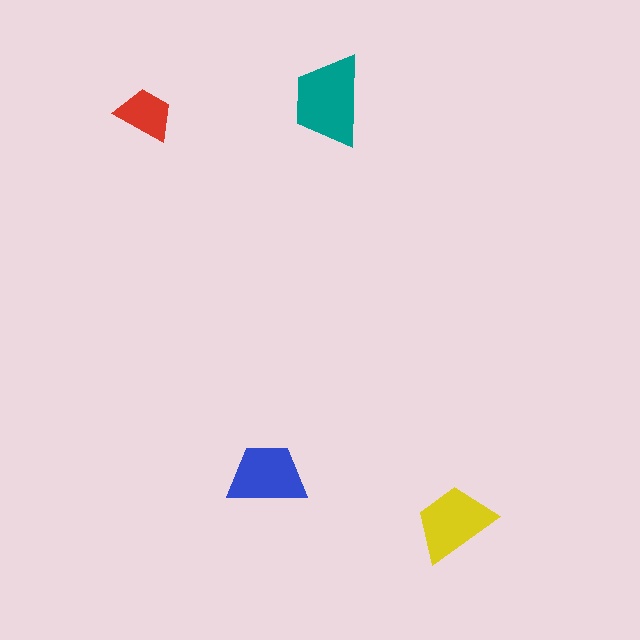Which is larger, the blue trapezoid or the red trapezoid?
The blue one.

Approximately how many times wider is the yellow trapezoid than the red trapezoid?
About 1.5 times wider.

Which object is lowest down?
The yellow trapezoid is bottommost.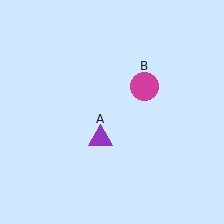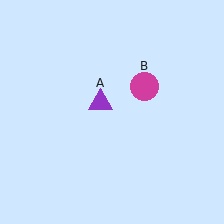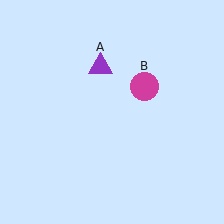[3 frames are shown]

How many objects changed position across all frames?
1 object changed position: purple triangle (object A).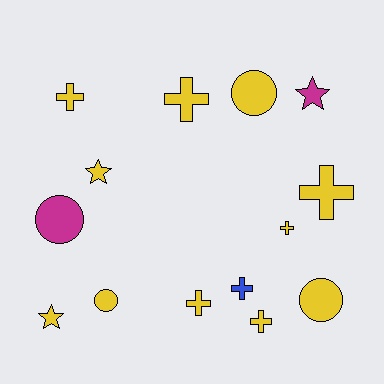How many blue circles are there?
There are no blue circles.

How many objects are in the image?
There are 14 objects.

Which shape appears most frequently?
Cross, with 7 objects.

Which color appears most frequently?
Yellow, with 11 objects.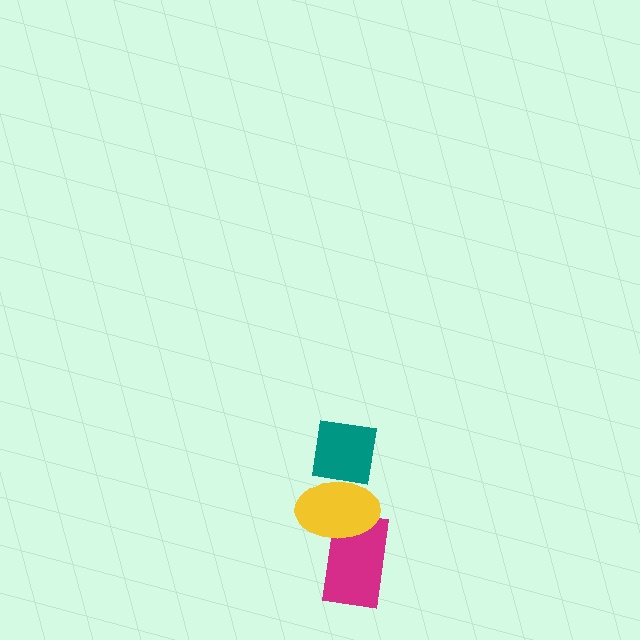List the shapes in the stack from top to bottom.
From top to bottom: the teal square, the yellow ellipse, the magenta rectangle.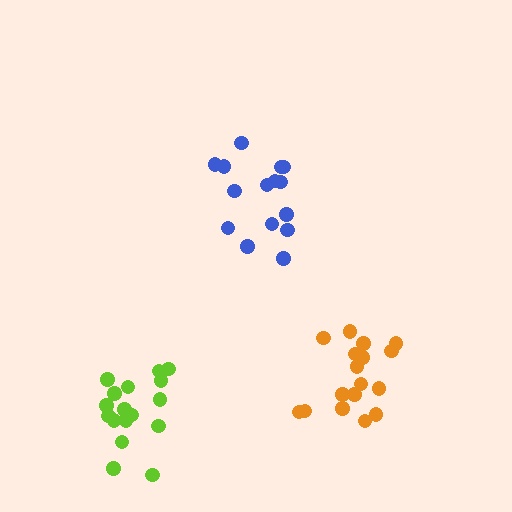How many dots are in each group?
Group 1: 15 dots, Group 2: 17 dots, Group 3: 17 dots (49 total).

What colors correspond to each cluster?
The clusters are colored: blue, lime, orange.